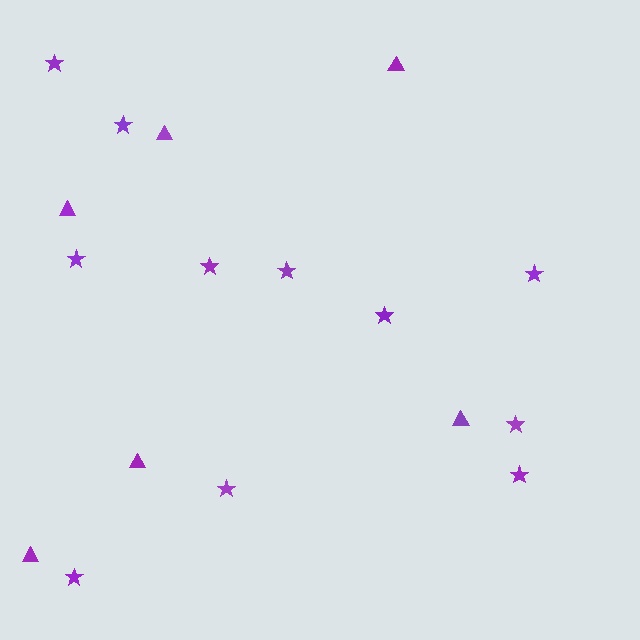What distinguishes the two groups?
There are 2 groups: one group of stars (11) and one group of triangles (6).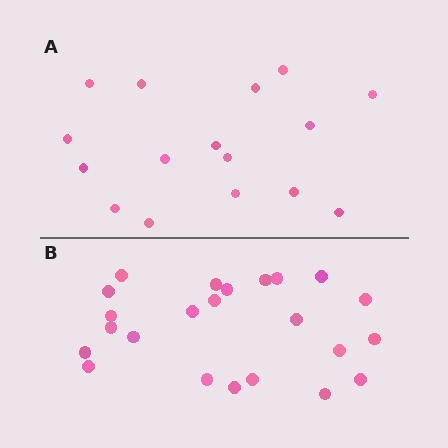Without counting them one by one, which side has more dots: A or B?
Region B (the bottom region) has more dots.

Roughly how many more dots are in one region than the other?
Region B has roughly 8 or so more dots than region A.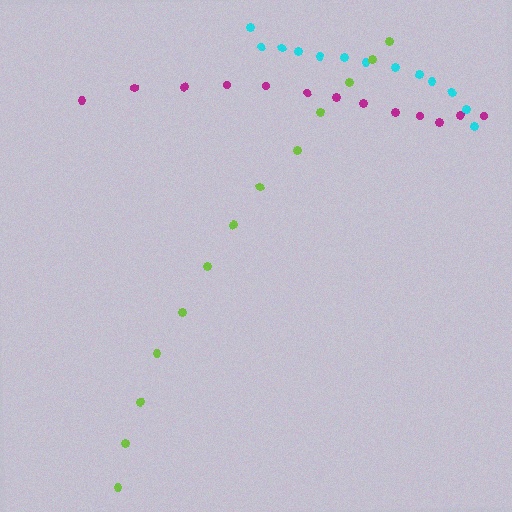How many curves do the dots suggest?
There are 3 distinct paths.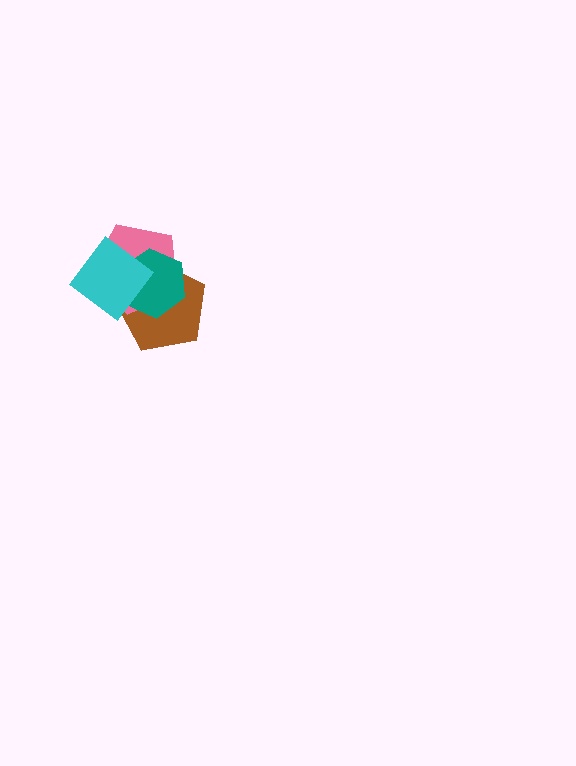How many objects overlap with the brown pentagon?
3 objects overlap with the brown pentagon.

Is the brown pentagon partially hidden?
Yes, it is partially covered by another shape.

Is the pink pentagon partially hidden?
Yes, it is partially covered by another shape.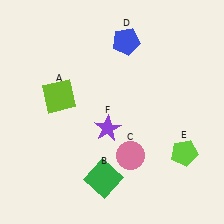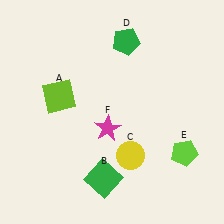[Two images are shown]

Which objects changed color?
C changed from pink to yellow. D changed from blue to green. F changed from purple to magenta.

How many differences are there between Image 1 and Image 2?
There are 3 differences between the two images.